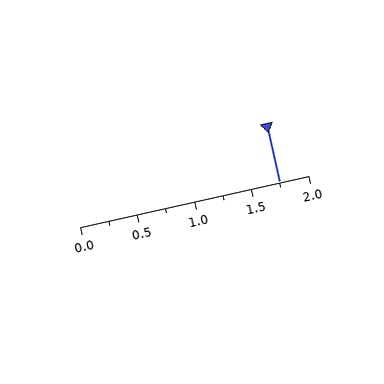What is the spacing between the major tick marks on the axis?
The major ticks are spaced 0.5 apart.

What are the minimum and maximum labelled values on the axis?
The axis runs from 0.0 to 2.0.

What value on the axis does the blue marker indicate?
The marker indicates approximately 1.75.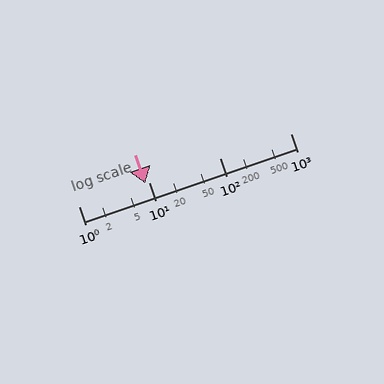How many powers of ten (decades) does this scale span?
The scale spans 3 decades, from 1 to 1000.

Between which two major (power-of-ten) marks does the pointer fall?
The pointer is between 1 and 10.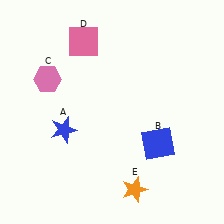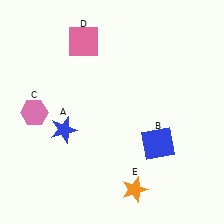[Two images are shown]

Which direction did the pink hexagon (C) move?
The pink hexagon (C) moved down.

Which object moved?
The pink hexagon (C) moved down.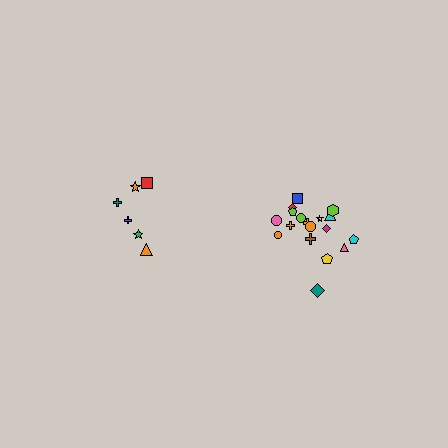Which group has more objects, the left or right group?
The right group.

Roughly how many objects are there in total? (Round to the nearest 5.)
Roughly 25 objects in total.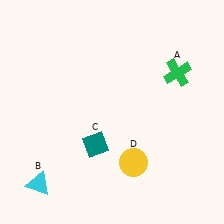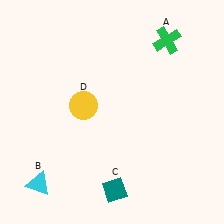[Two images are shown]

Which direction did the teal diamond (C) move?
The teal diamond (C) moved down.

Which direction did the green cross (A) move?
The green cross (A) moved up.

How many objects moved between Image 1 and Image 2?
3 objects moved between the two images.